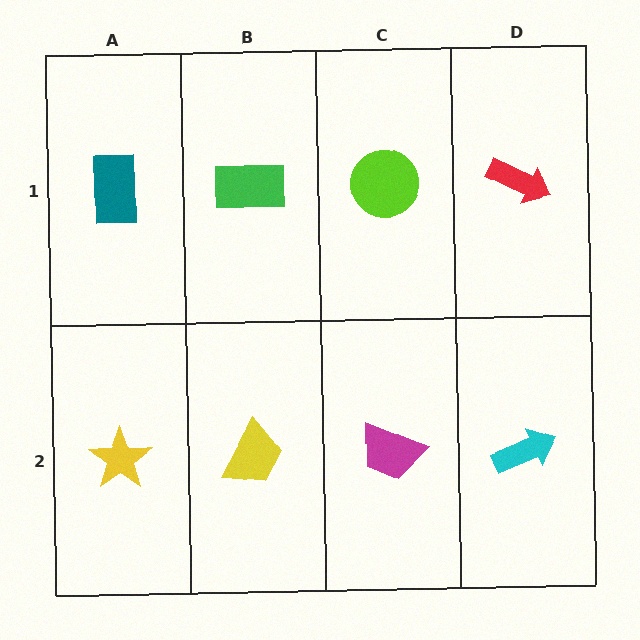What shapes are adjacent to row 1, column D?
A cyan arrow (row 2, column D), a lime circle (row 1, column C).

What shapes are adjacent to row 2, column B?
A green rectangle (row 1, column B), a yellow star (row 2, column A), a magenta trapezoid (row 2, column C).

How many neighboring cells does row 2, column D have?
2.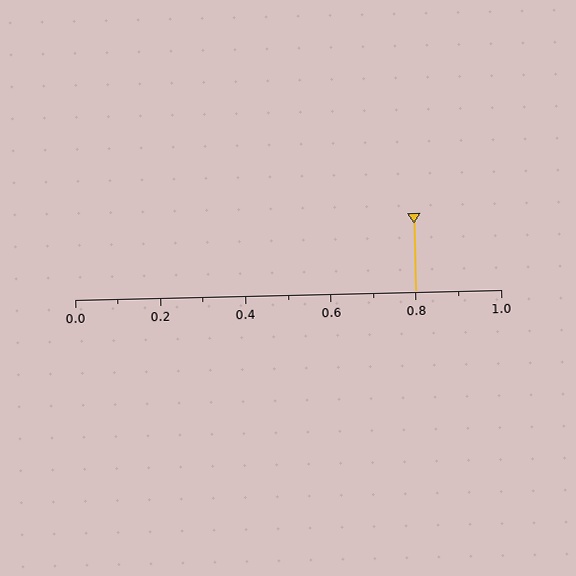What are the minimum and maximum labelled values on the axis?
The axis runs from 0.0 to 1.0.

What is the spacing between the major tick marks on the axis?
The major ticks are spaced 0.2 apart.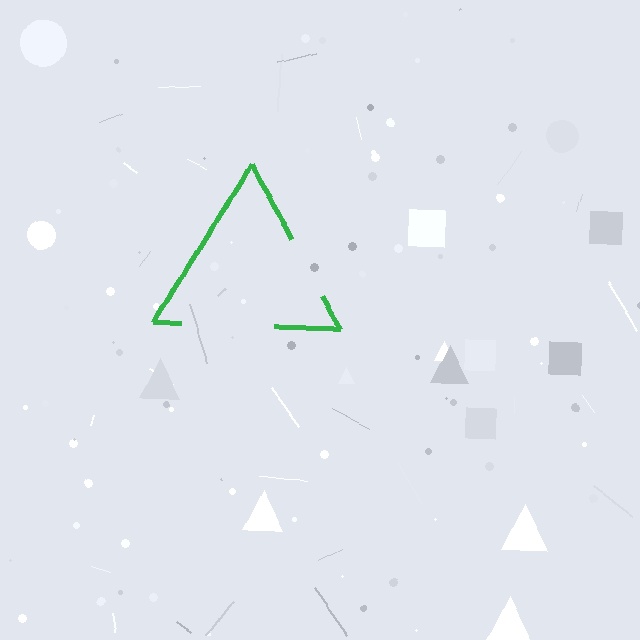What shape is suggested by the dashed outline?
The dashed outline suggests a triangle.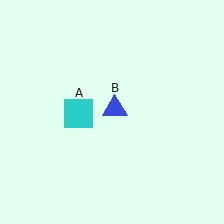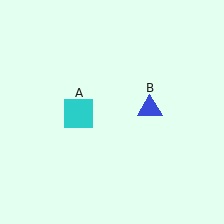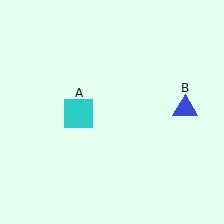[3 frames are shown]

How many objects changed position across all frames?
1 object changed position: blue triangle (object B).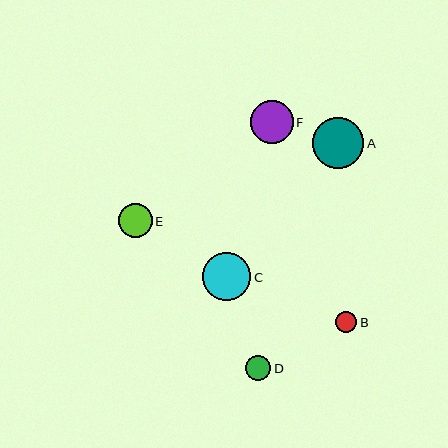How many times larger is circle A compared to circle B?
Circle A is approximately 2.4 times the size of circle B.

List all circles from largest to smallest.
From largest to smallest: A, C, F, E, D, B.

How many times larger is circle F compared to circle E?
Circle F is approximately 1.3 times the size of circle E.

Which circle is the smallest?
Circle B is the smallest with a size of approximately 21 pixels.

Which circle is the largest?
Circle A is the largest with a size of approximately 51 pixels.